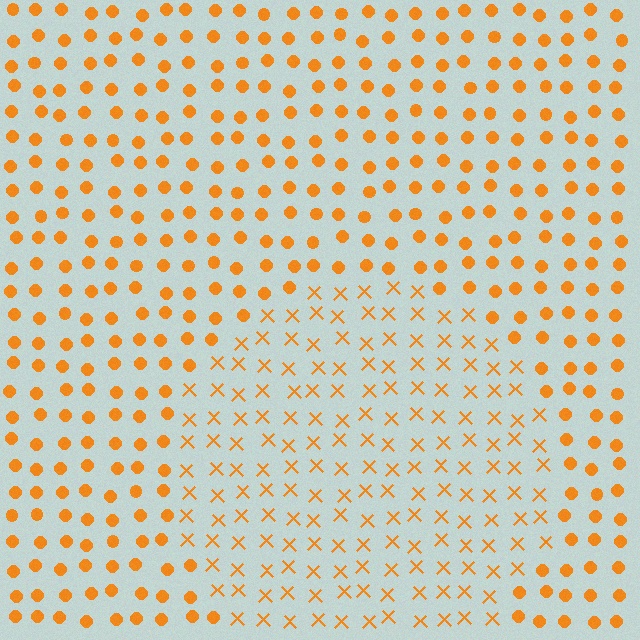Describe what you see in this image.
The image is filled with small orange elements arranged in a uniform grid. A circle-shaped region contains X marks, while the surrounding area contains circles. The boundary is defined purely by the change in element shape.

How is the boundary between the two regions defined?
The boundary is defined by a change in element shape: X marks inside vs. circles outside. All elements share the same color and spacing.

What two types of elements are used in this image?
The image uses X marks inside the circle region and circles outside it.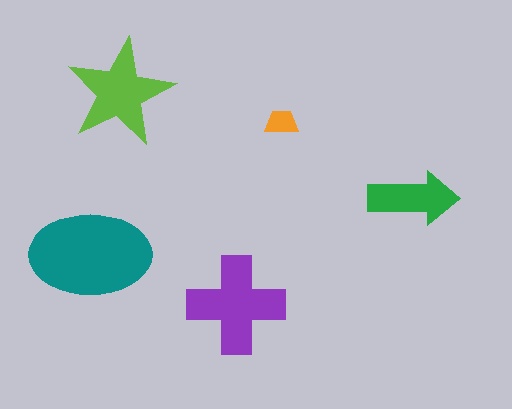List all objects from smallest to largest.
The orange trapezoid, the green arrow, the lime star, the purple cross, the teal ellipse.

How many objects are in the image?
There are 5 objects in the image.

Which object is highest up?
The lime star is topmost.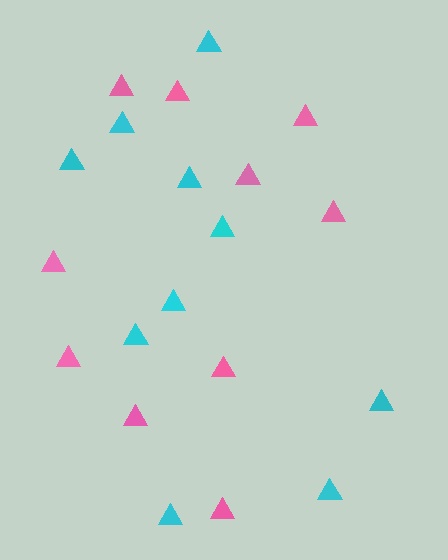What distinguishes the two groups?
There are 2 groups: one group of pink triangles (10) and one group of cyan triangles (10).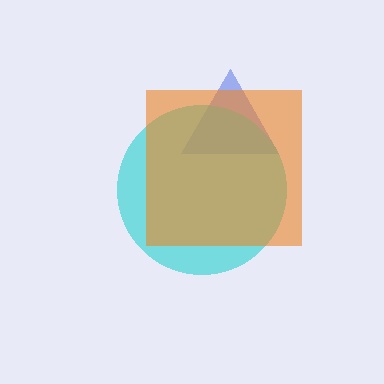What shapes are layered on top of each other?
The layered shapes are: a blue triangle, a cyan circle, an orange square.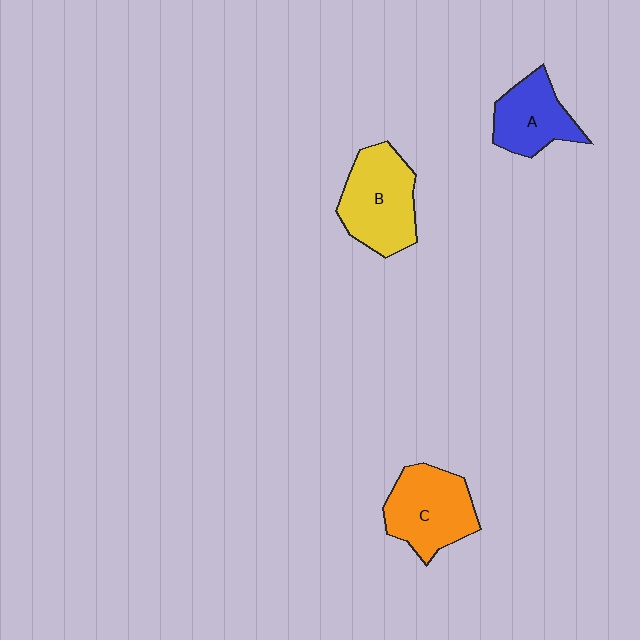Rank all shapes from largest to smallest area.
From largest to smallest: B (yellow), C (orange), A (blue).